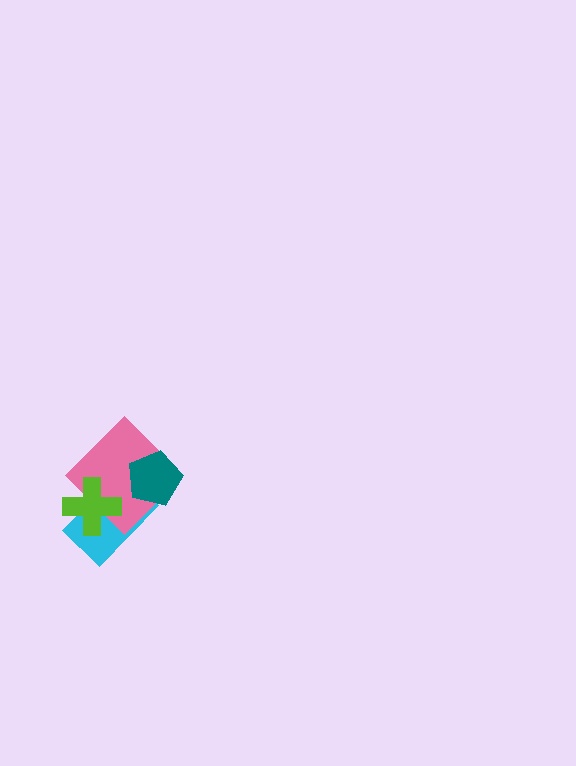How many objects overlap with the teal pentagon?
2 objects overlap with the teal pentagon.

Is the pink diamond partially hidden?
Yes, it is partially covered by another shape.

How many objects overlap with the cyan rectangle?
3 objects overlap with the cyan rectangle.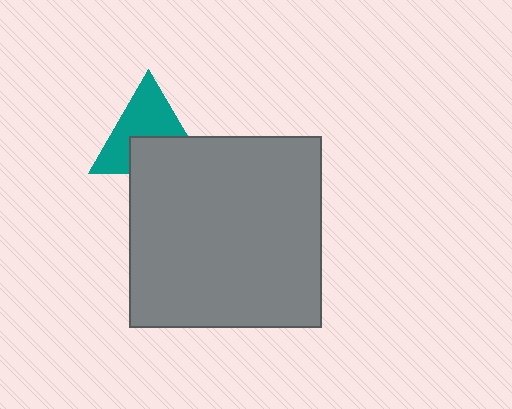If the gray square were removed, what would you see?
You would see the complete teal triangle.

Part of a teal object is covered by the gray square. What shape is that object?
It is a triangle.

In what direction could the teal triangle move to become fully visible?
The teal triangle could move up. That would shift it out from behind the gray square entirely.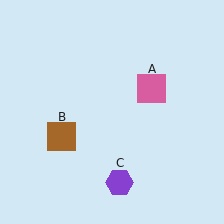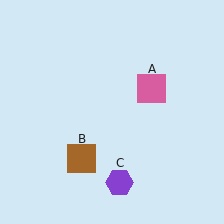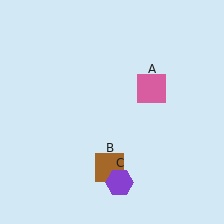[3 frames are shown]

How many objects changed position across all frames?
1 object changed position: brown square (object B).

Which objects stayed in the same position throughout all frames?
Pink square (object A) and purple hexagon (object C) remained stationary.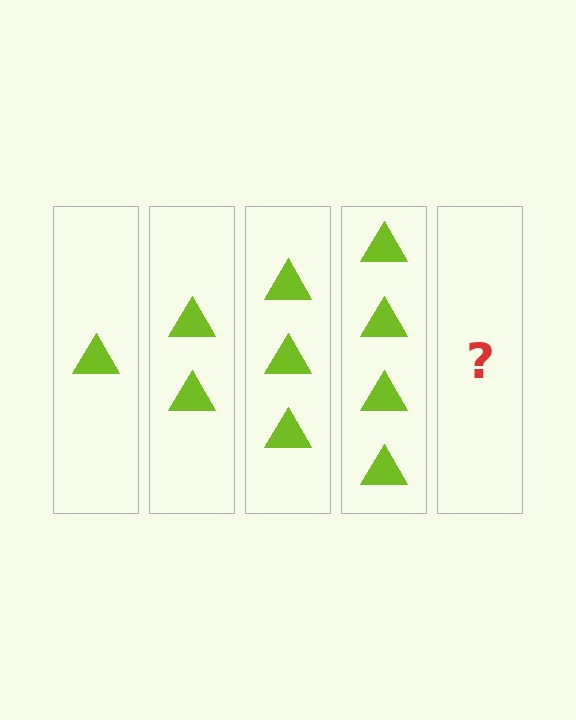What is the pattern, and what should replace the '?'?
The pattern is that each step adds one more triangle. The '?' should be 5 triangles.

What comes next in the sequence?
The next element should be 5 triangles.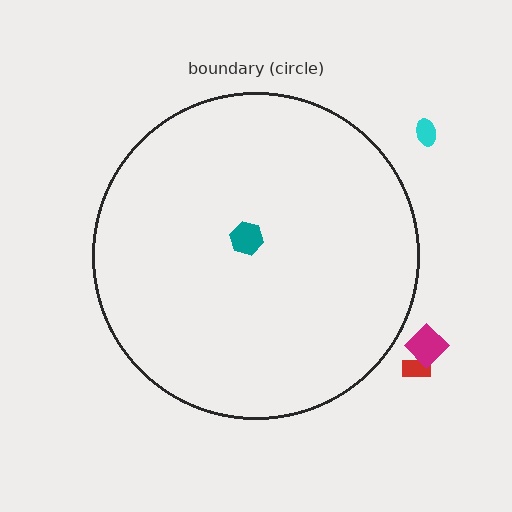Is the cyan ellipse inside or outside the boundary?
Outside.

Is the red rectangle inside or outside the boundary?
Outside.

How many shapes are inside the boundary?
1 inside, 3 outside.